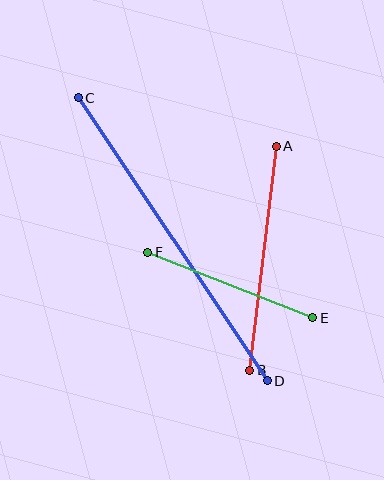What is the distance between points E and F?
The distance is approximately 178 pixels.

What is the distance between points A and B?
The distance is approximately 225 pixels.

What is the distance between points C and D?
The distance is approximately 340 pixels.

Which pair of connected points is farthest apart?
Points C and D are farthest apart.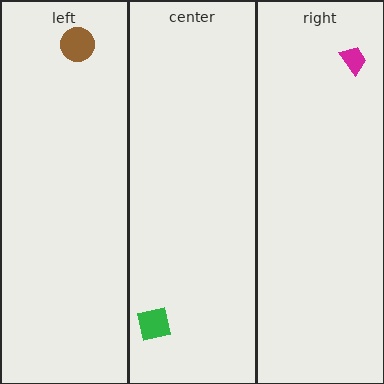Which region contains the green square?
The center region.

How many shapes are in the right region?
1.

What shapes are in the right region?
The magenta trapezoid.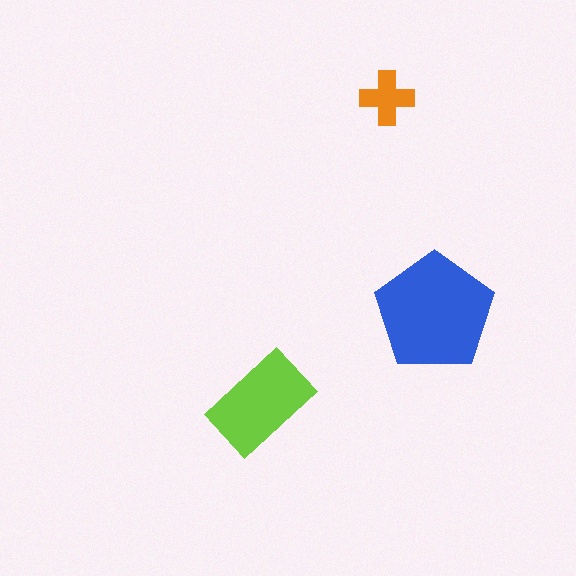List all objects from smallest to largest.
The orange cross, the lime rectangle, the blue pentagon.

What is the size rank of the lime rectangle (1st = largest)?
2nd.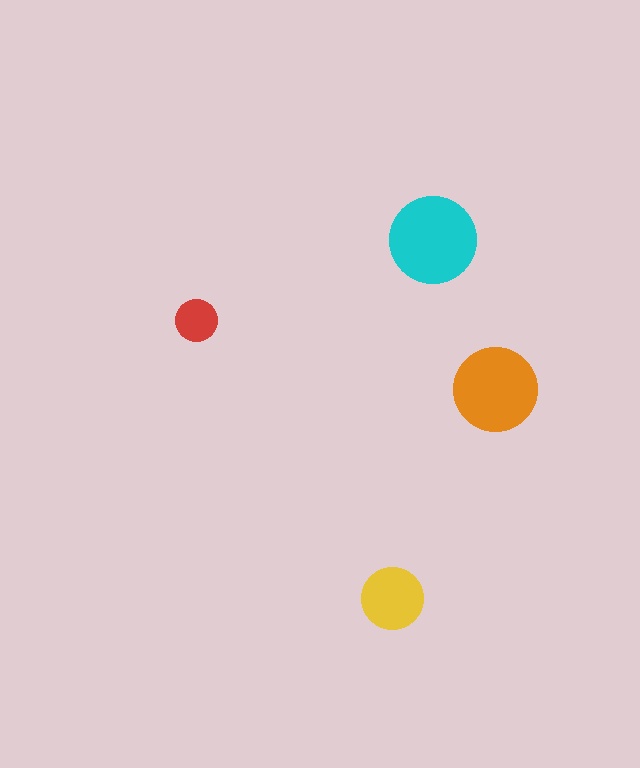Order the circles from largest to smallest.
the cyan one, the orange one, the yellow one, the red one.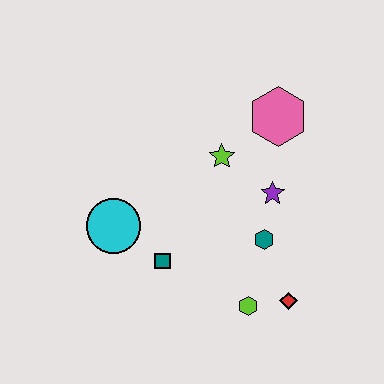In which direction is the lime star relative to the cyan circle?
The lime star is to the right of the cyan circle.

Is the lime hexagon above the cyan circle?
No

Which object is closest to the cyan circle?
The teal square is closest to the cyan circle.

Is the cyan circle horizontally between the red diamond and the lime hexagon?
No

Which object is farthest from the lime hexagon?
The pink hexagon is farthest from the lime hexagon.